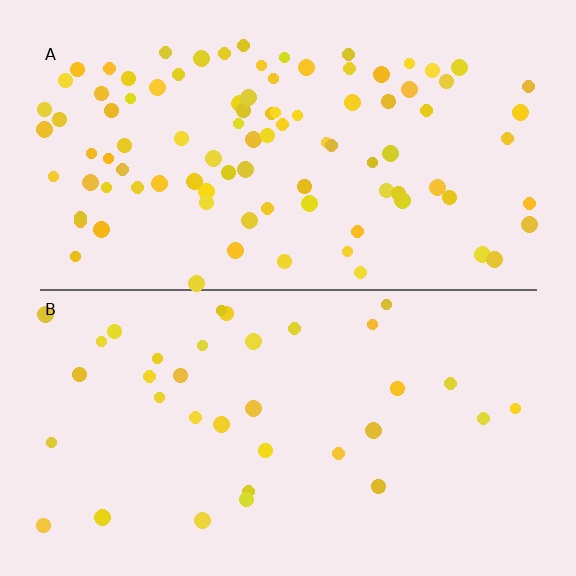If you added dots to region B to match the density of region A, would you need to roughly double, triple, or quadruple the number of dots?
Approximately triple.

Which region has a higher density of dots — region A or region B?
A (the top).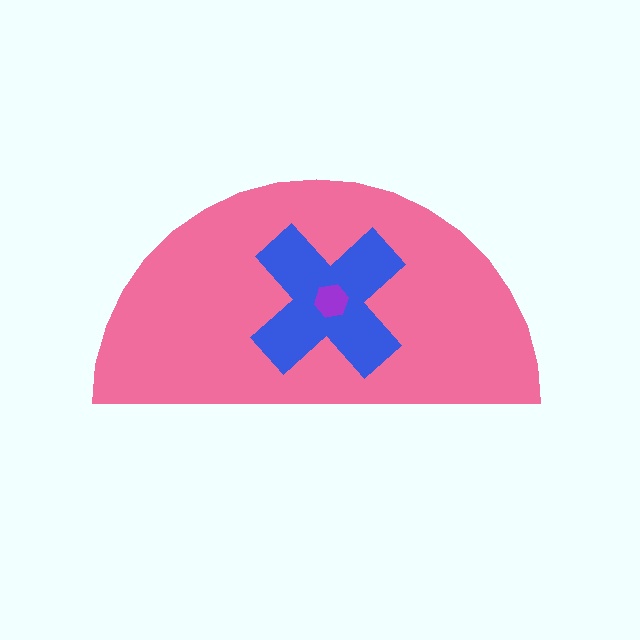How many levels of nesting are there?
3.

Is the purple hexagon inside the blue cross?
Yes.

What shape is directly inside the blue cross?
The purple hexagon.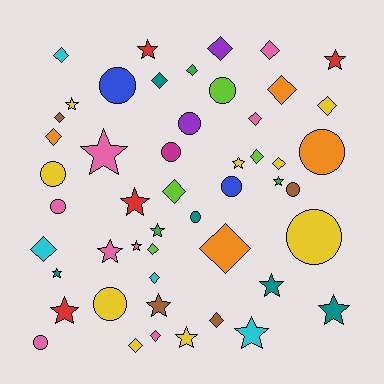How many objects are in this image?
There are 50 objects.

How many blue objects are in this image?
There are 2 blue objects.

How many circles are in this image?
There are 13 circles.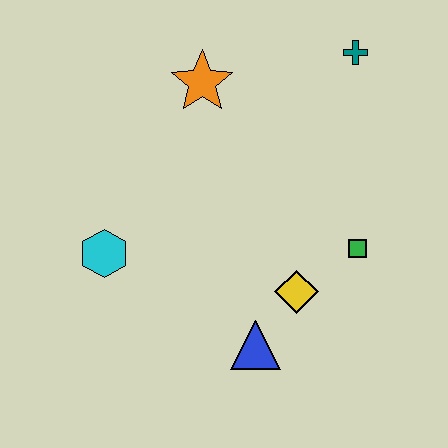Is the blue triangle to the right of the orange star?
Yes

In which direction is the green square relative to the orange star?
The green square is below the orange star.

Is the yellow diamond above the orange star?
No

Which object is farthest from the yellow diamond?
The teal cross is farthest from the yellow diamond.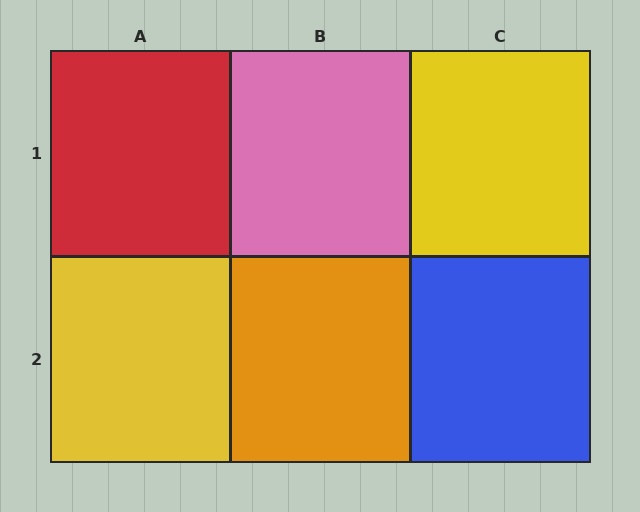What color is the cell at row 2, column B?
Orange.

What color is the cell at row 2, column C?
Blue.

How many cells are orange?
1 cell is orange.